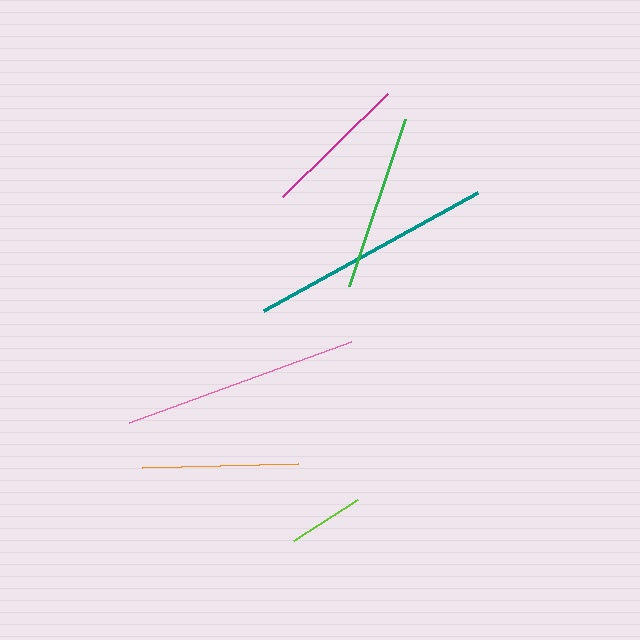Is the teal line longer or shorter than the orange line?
The teal line is longer than the orange line.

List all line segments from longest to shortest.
From longest to shortest: teal, pink, green, orange, magenta, lime.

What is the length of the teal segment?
The teal segment is approximately 244 pixels long.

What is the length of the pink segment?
The pink segment is approximately 236 pixels long.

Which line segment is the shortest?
The lime line is the shortest at approximately 76 pixels.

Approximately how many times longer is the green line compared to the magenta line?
The green line is approximately 1.2 times the length of the magenta line.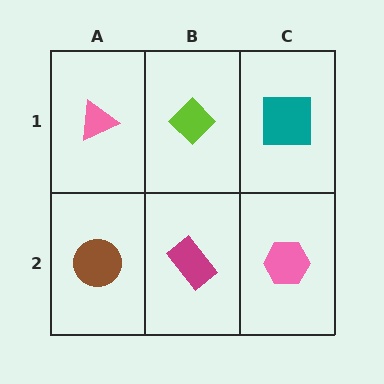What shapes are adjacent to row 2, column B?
A lime diamond (row 1, column B), a brown circle (row 2, column A), a pink hexagon (row 2, column C).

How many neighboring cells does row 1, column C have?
2.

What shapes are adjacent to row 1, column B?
A magenta rectangle (row 2, column B), a pink triangle (row 1, column A), a teal square (row 1, column C).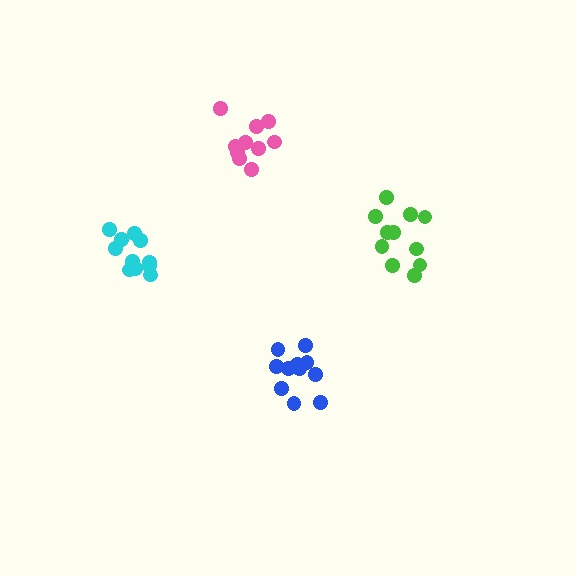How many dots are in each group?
Group 1: 11 dots, Group 2: 11 dots, Group 3: 11 dots, Group 4: 10 dots (43 total).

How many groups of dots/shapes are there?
There are 4 groups.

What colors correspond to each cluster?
The clusters are colored: green, blue, cyan, pink.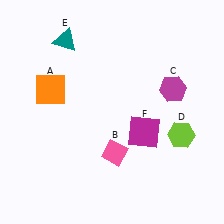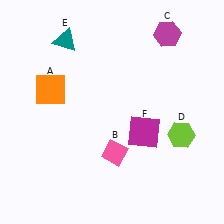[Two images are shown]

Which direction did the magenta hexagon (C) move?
The magenta hexagon (C) moved up.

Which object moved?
The magenta hexagon (C) moved up.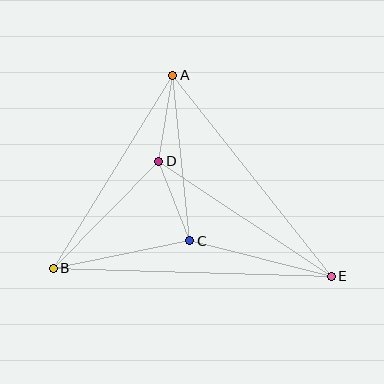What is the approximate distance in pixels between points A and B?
The distance between A and B is approximately 227 pixels.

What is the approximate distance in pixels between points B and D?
The distance between B and D is approximately 150 pixels.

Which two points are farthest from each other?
Points B and E are farthest from each other.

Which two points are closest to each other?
Points C and D are closest to each other.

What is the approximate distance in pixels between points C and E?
The distance between C and E is approximately 146 pixels.